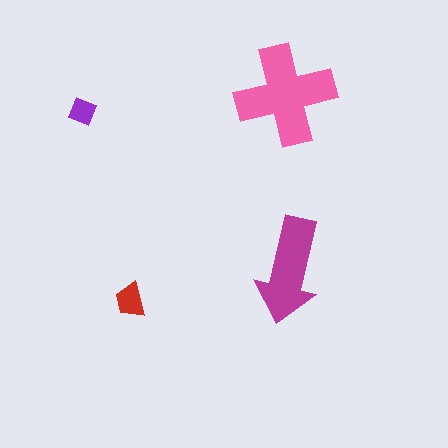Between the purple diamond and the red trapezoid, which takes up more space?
The red trapezoid.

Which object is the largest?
The pink cross.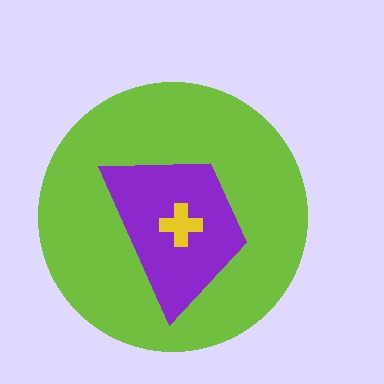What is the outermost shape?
The lime circle.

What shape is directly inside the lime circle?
The purple trapezoid.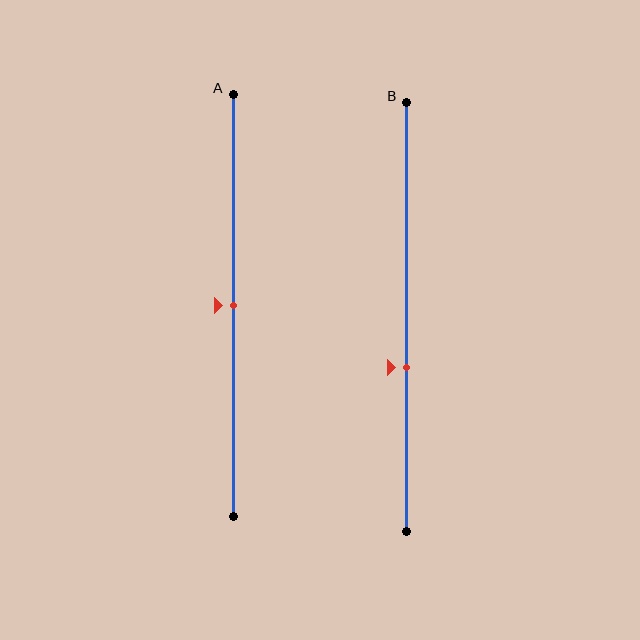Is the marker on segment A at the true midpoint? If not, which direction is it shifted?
Yes, the marker on segment A is at the true midpoint.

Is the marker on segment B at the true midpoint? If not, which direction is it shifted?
No, the marker on segment B is shifted downward by about 12% of the segment length.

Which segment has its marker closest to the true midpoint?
Segment A has its marker closest to the true midpoint.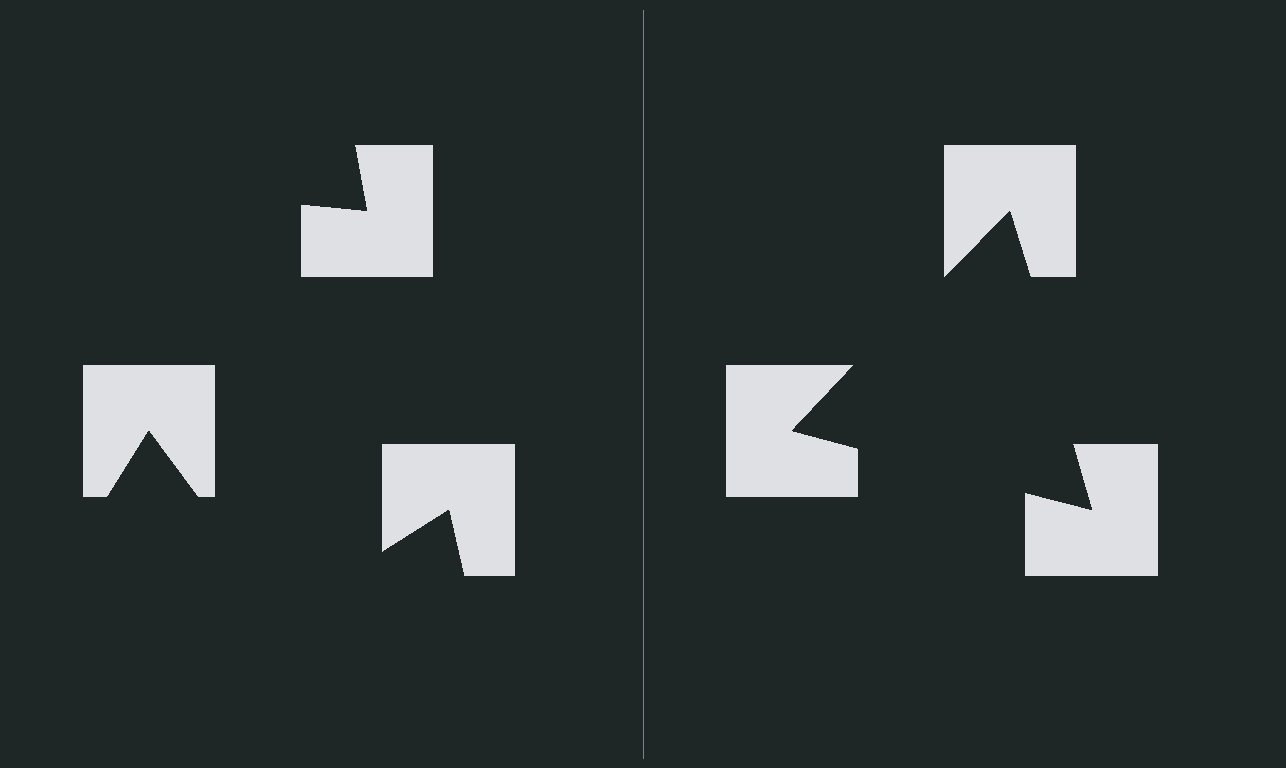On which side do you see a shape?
An illusory triangle appears on the right side. On the left side the wedge cuts are rotated, so no coherent shape forms.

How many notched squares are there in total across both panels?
6 — 3 on each side.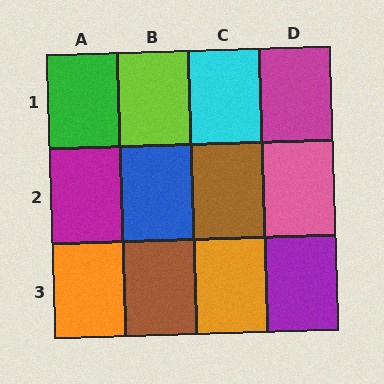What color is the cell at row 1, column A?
Green.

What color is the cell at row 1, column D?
Magenta.